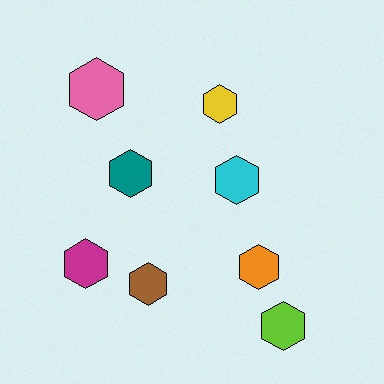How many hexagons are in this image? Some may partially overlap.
There are 8 hexagons.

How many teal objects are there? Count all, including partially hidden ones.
There is 1 teal object.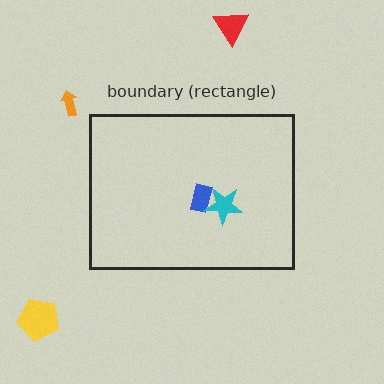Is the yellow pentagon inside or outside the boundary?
Outside.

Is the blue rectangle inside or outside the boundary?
Inside.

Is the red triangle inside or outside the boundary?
Outside.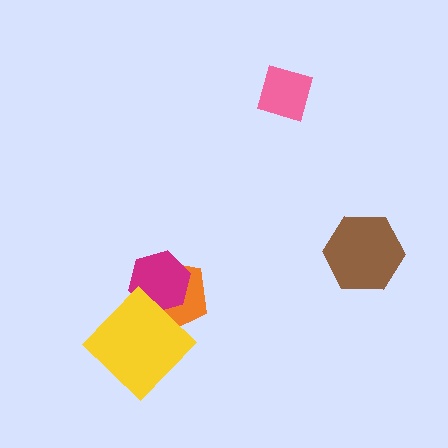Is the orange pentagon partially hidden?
Yes, it is partially covered by another shape.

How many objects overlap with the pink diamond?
0 objects overlap with the pink diamond.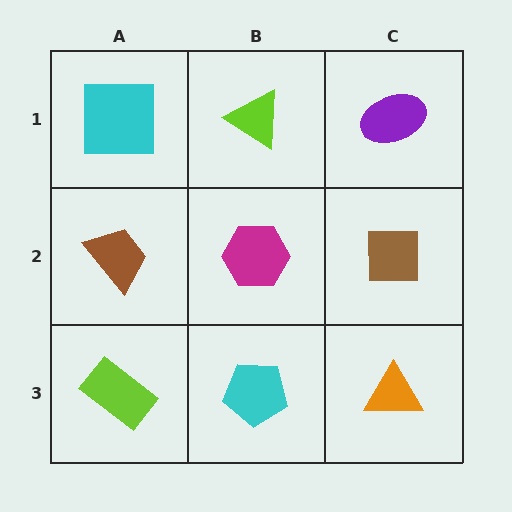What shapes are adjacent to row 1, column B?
A magenta hexagon (row 2, column B), a cyan square (row 1, column A), a purple ellipse (row 1, column C).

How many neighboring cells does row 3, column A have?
2.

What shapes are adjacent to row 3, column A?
A brown trapezoid (row 2, column A), a cyan pentagon (row 3, column B).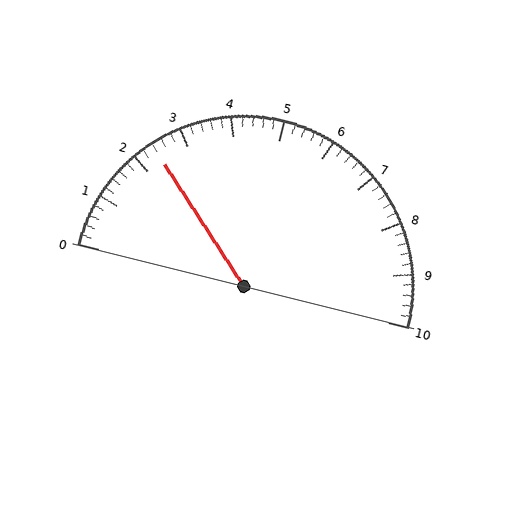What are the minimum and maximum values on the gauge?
The gauge ranges from 0 to 10.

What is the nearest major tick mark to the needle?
The nearest major tick mark is 2.